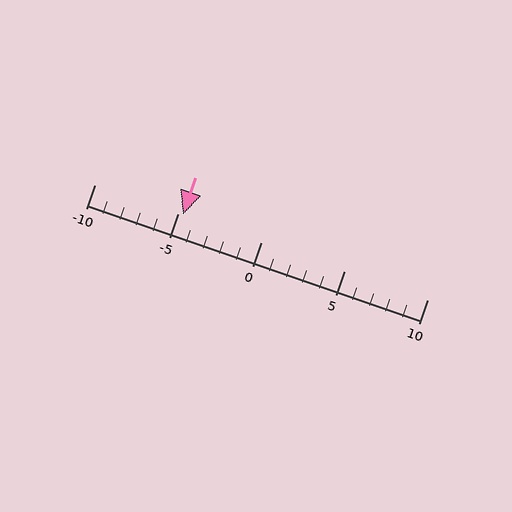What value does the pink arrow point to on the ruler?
The pink arrow points to approximately -5.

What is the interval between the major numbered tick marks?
The major tick marks are spaced 5 units apart.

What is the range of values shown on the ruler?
The ruler shows values from -10 to 10.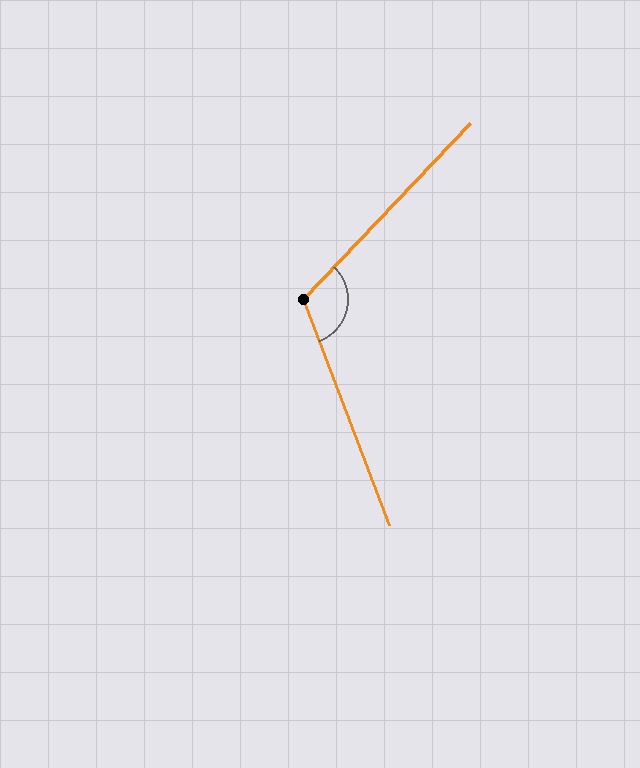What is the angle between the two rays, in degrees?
Approximately 116 degrees.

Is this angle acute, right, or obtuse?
It is obtuse.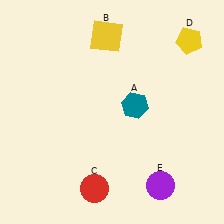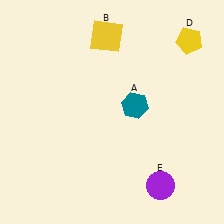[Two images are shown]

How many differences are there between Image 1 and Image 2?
There is 1 difference between the two images.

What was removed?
The red circle (C) was removed in Image 2.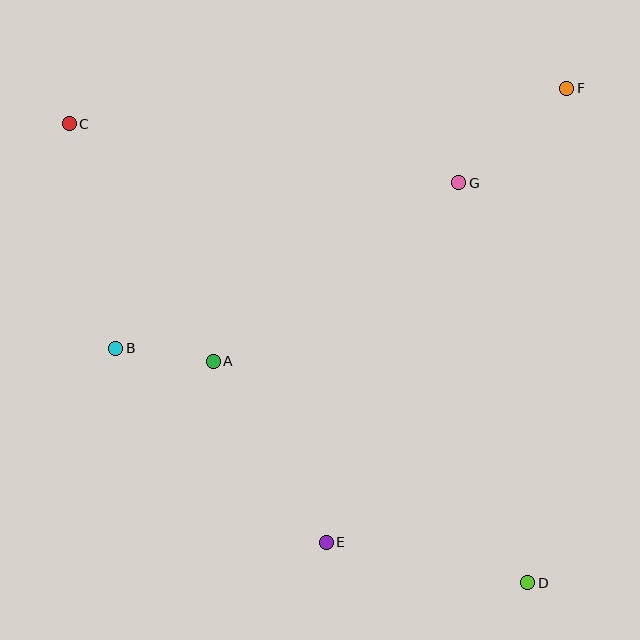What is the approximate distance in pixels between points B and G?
The distance between B and G is approximately 381 pixels.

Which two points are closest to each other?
Points A and B are closest to each other.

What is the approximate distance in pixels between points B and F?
The distance between B and F is approximately 521 pixels.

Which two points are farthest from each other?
Points C and D are farthest from each other.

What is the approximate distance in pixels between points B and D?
The distance between B and D is approximately 474 pixels.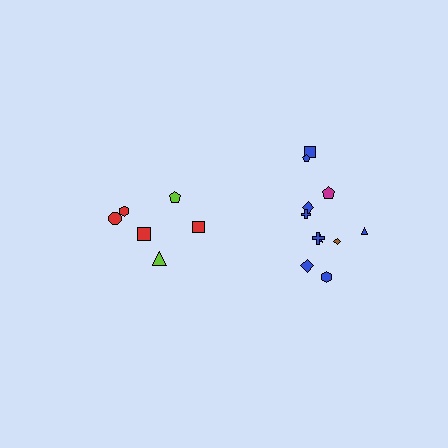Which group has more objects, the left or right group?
The right group.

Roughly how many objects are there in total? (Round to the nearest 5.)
Roughly 20 objects in total.